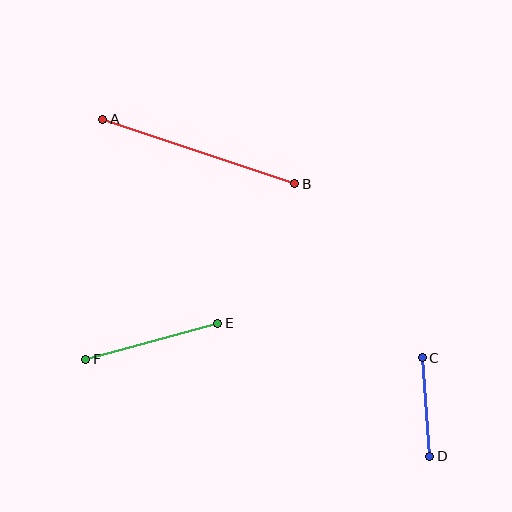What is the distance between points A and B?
The distance is approximately 203 pixels.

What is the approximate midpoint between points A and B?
The midpoint is at approximately (199, 151) pixels.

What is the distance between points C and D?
The distance is approximately 99 pixels.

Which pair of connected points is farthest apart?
Points A and B are farthest apart.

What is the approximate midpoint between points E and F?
The midpoint is at approximately (152, 341) pixels.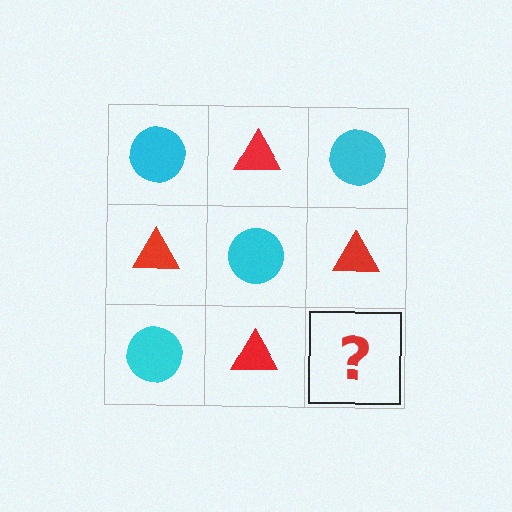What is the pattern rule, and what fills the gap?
The rule is that it alternates cyan circle and red triangle in a checkerboard pattern. The gap should be filled with a cyan circle.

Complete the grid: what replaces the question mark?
The question mark should be replaced with a cyan circle.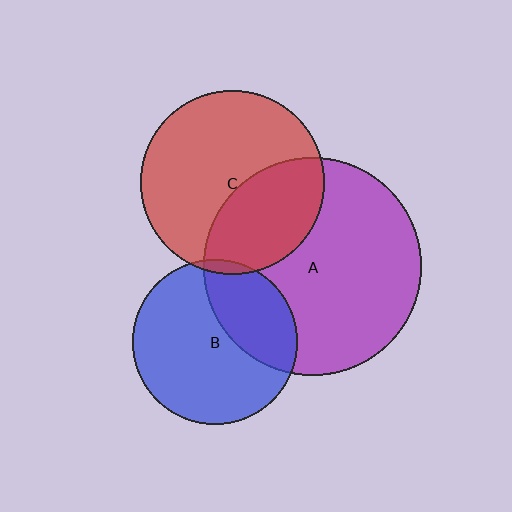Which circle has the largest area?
Circle A (purple).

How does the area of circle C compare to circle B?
Approximately 1.2 times.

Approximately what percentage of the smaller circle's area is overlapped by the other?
Approximately 30%.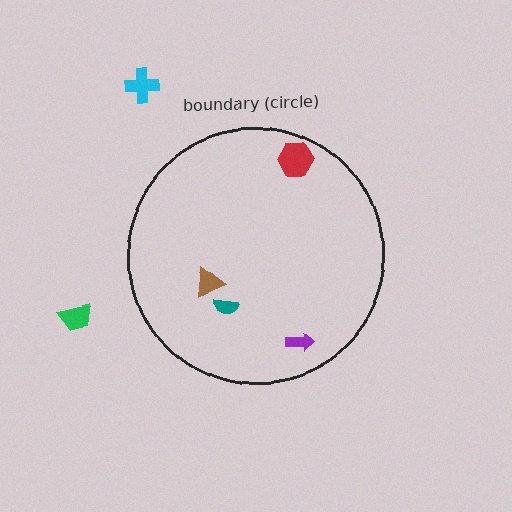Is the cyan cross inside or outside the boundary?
Outside.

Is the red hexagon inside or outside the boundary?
Inside.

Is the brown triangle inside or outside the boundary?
Inside.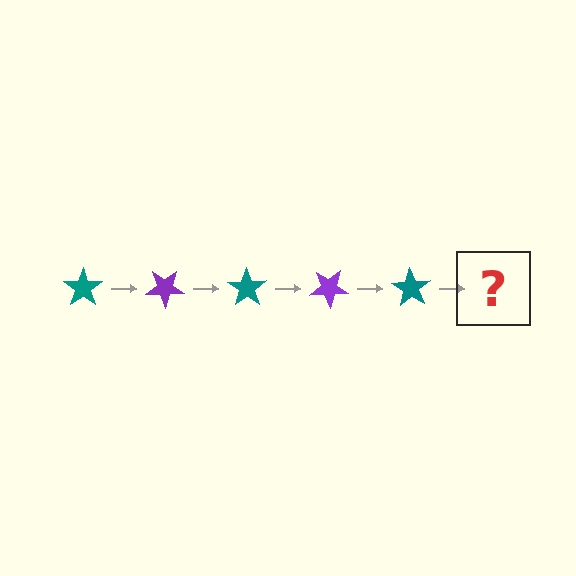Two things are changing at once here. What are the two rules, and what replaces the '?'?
The two rules are that it rotates 35 degrees each step and the color cycles through teal and purple. The '?' should be a purple star, rotated 175 degrees from the start.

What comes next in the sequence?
The next element should be a purple star, rotated 175 degrees from the start.